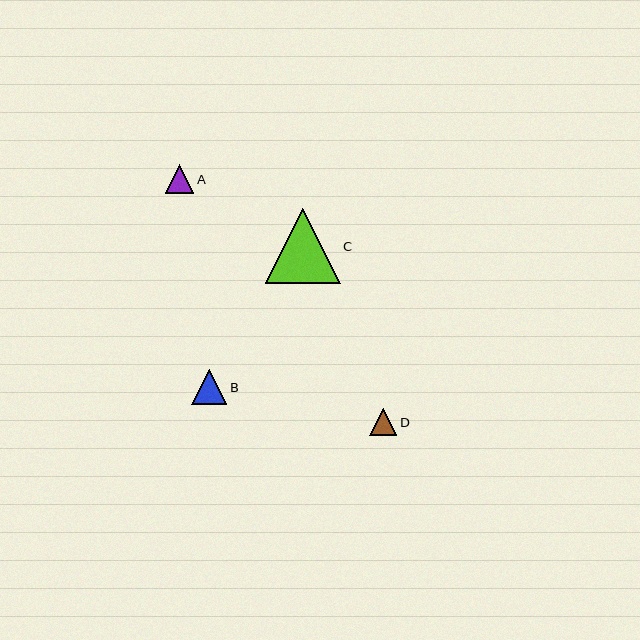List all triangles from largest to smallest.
From largest to smallest: C, B, A, D.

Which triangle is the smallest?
Triangle D is the smallest with a size of approximately 27 pixels.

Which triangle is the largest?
Triangle C is the largest with a size of approximately 75 pixels.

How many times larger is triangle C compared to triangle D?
Triangle C is approximately 2.8 times the size of triangle D.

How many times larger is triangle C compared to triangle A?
Triangle C is approximately 2.6 times the size of triangle A.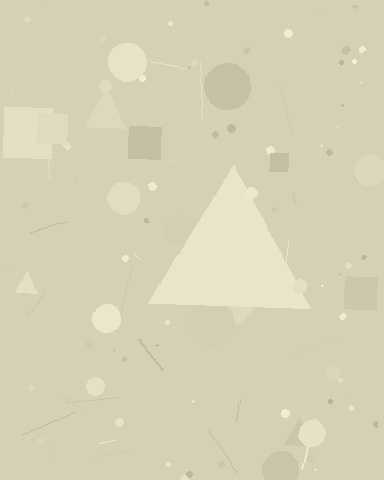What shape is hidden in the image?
A triangle is hidden in the image.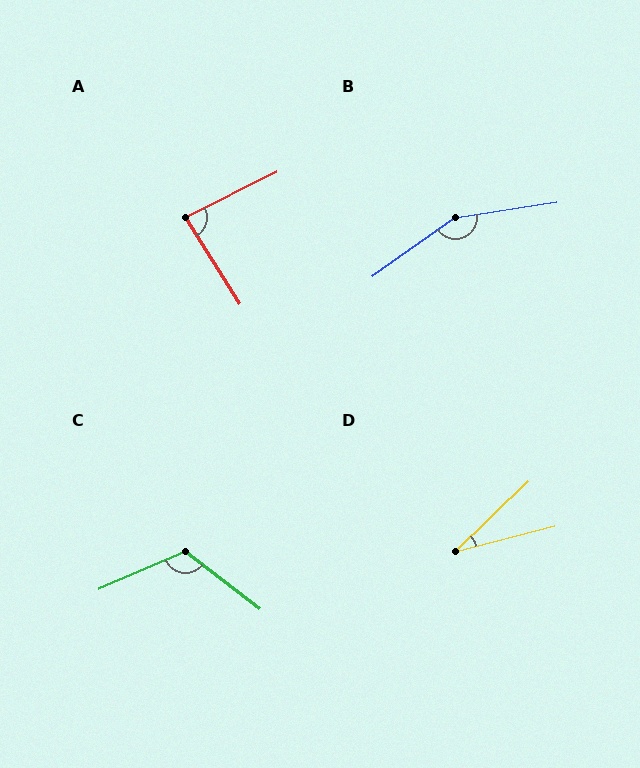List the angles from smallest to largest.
D (30°), A (84°), C (118°), B (153°).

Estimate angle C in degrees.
Approximately 118 degrees.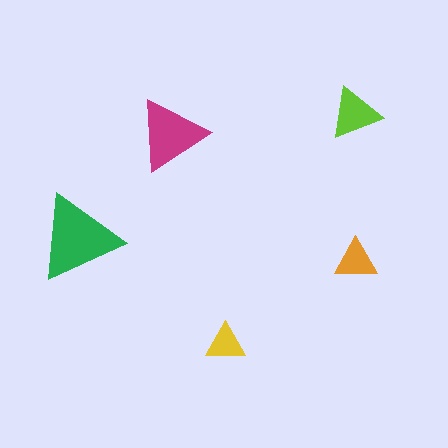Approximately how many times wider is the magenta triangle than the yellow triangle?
About 2 times wider.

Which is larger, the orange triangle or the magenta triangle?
The magenta one.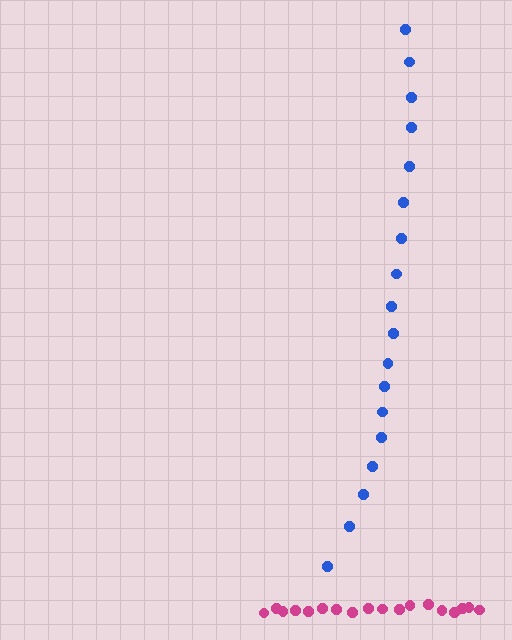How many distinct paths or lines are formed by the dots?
There are 2 distinct paths.